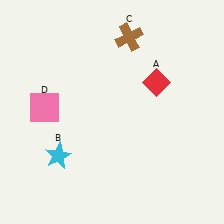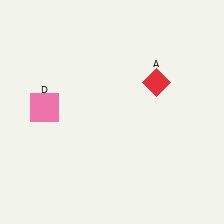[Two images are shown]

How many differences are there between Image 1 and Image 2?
There are 2 differences between the two images.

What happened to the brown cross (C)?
The brown cross (C) was removed in Image 2. It was in the top-right area of Image 1.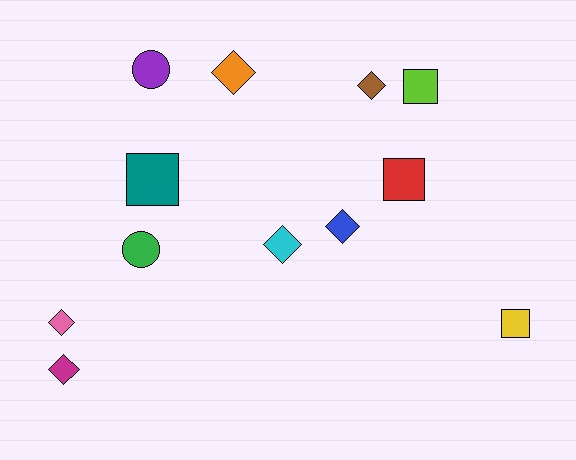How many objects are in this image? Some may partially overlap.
There are 12 objects.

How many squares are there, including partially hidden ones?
There are 4 squares.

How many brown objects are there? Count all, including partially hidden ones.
There is 1 brown object.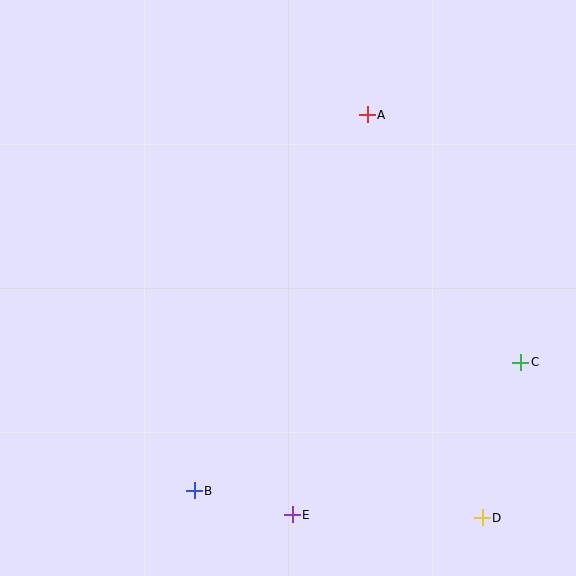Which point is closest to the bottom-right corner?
Point D is closest to the bottom-right corner.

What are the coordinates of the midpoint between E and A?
The midpoint between E and A is at (330, 315).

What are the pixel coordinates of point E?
Point E is at (292, 515).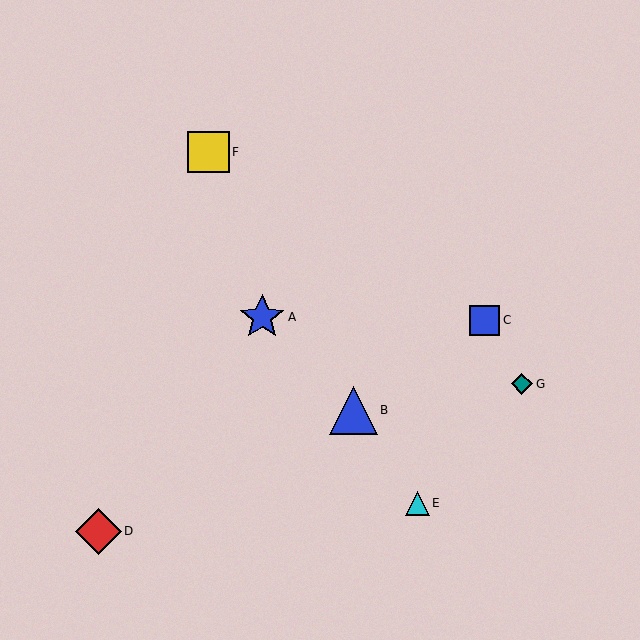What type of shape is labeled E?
Shape E is a cyan triangle.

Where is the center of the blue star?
The center of the blue star is at (262, 317).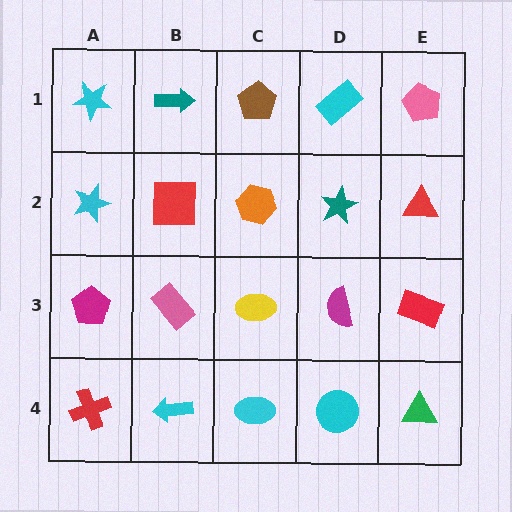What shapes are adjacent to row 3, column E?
A red triangle (row 2, column E), a green triangle (row 4, column E), a magenta semicircle (row 3, column D).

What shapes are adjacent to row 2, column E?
A pink pentagon (row 1, column E), a red rectangle (row 3, column E), a teal star (row 2, column D).